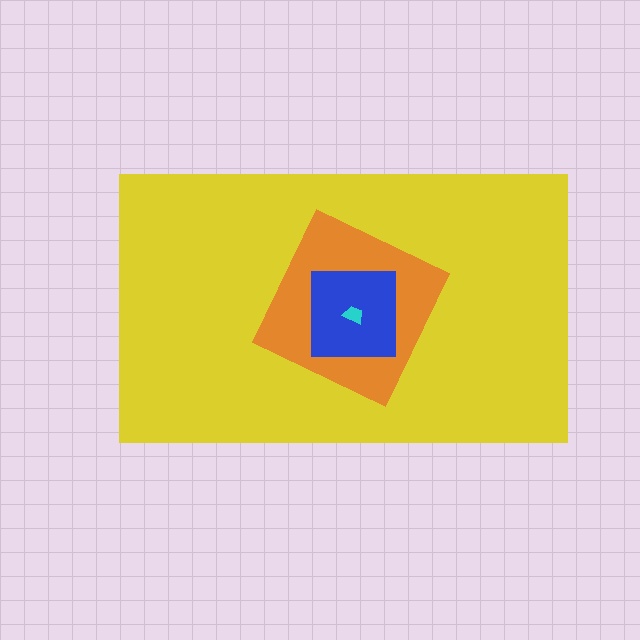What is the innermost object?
The cyan trapezoid.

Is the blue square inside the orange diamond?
Yes.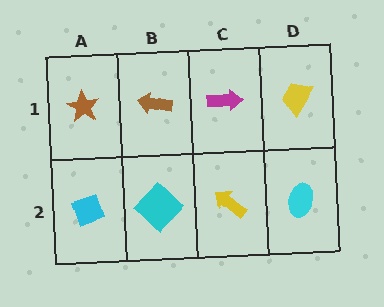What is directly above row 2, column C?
A magenta arrow.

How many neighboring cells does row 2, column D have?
2.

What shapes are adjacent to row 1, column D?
A cyan ellipse (row 2, column D), a magenta arrow (row 1, column C).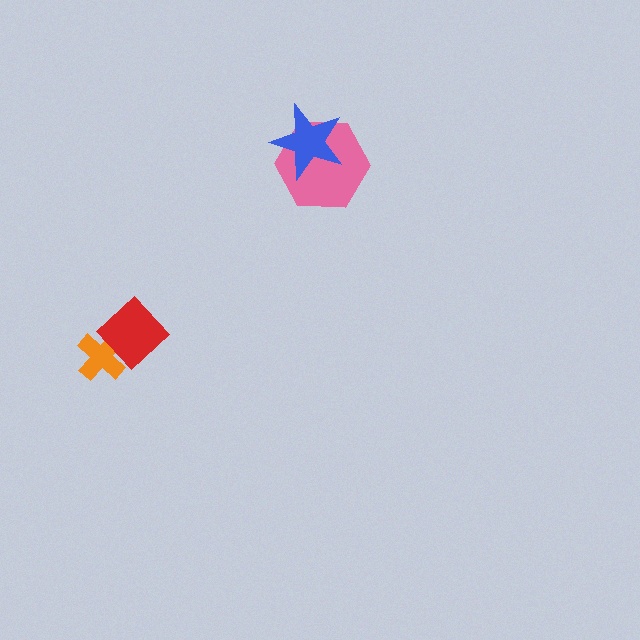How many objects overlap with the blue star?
1 object overlaps with the blue star.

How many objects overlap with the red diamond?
1 object overlaps with the red diamond.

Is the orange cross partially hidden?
Yes, it is partially covered by another shape.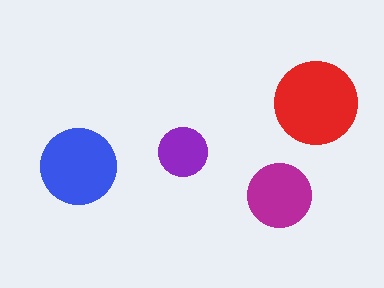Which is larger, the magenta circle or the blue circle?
The blue one.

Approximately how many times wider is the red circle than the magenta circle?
About 1.5 times wider.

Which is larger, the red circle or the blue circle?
The red one.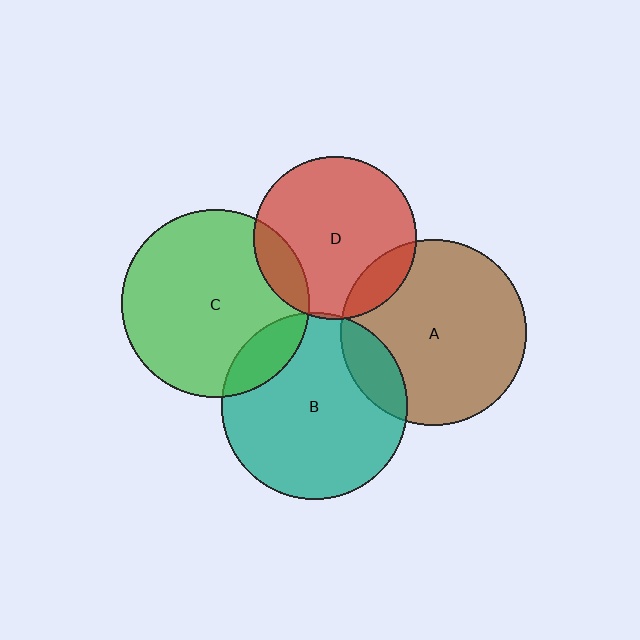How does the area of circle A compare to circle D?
Approximately 1.3 times.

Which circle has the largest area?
Circle C (green).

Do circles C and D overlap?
Yes.